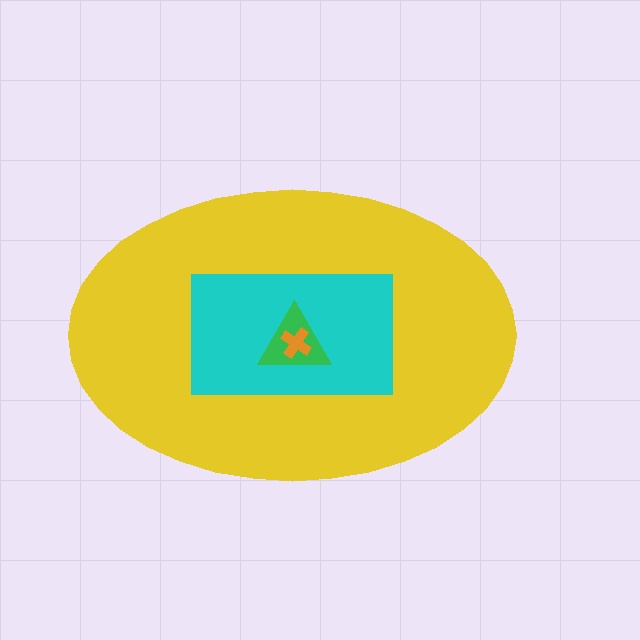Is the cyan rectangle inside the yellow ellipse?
Yes.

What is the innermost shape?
The orange cross.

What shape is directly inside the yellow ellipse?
The cyan rectangle.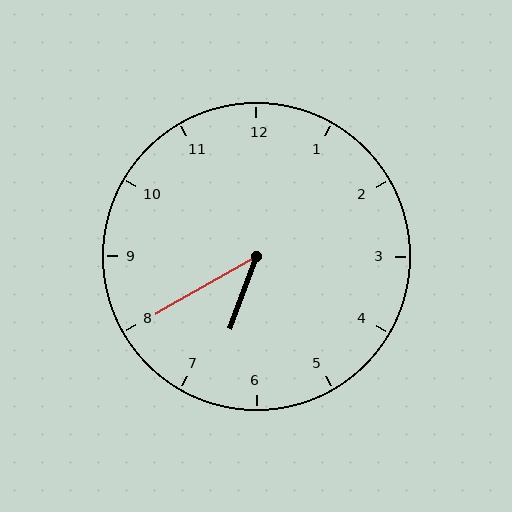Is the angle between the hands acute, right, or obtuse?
It is acute.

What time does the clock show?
6:40.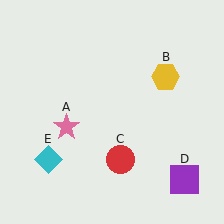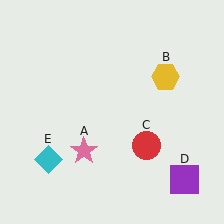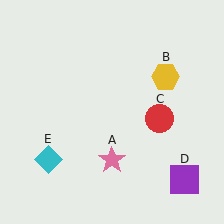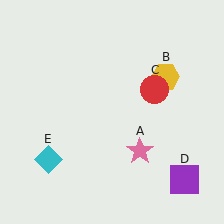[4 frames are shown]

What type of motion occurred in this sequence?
The pink star (object A), red circle (object C) rotated counterclockwise around the center of the scene.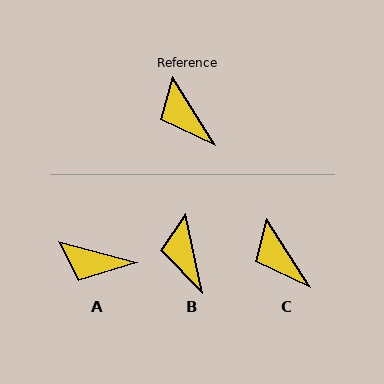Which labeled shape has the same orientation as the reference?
C.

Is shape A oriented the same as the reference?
No, it is off by about 42 degrees.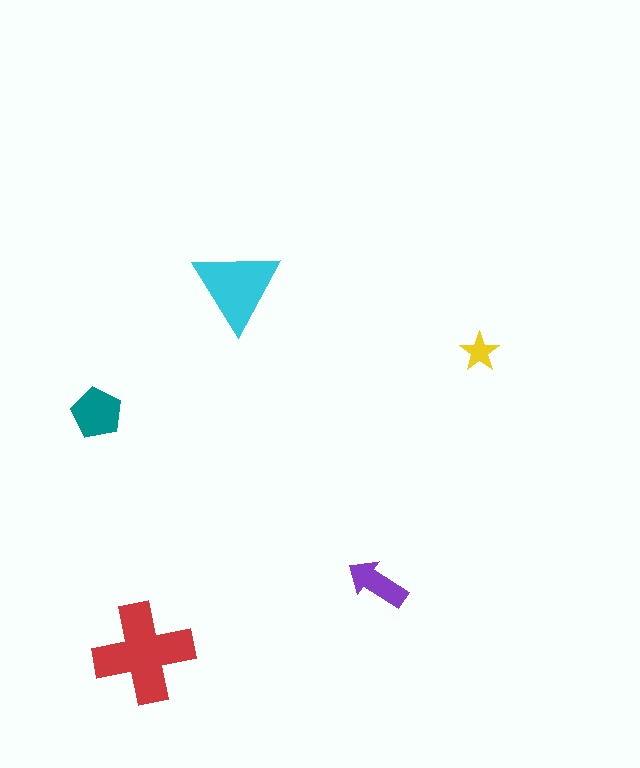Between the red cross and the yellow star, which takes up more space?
The red cross.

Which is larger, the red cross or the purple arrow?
The red cross.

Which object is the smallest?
The yellow star.